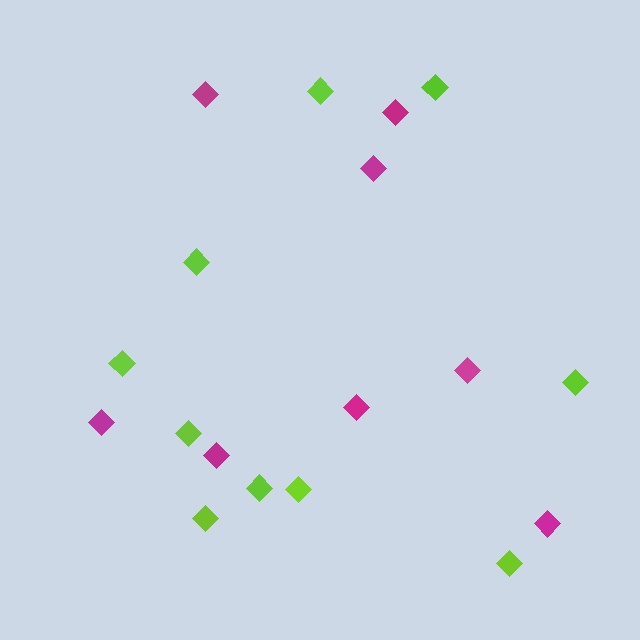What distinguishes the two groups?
There are 2 groups: one group of lime diamonds (10) and one group of magenta diamonds (8).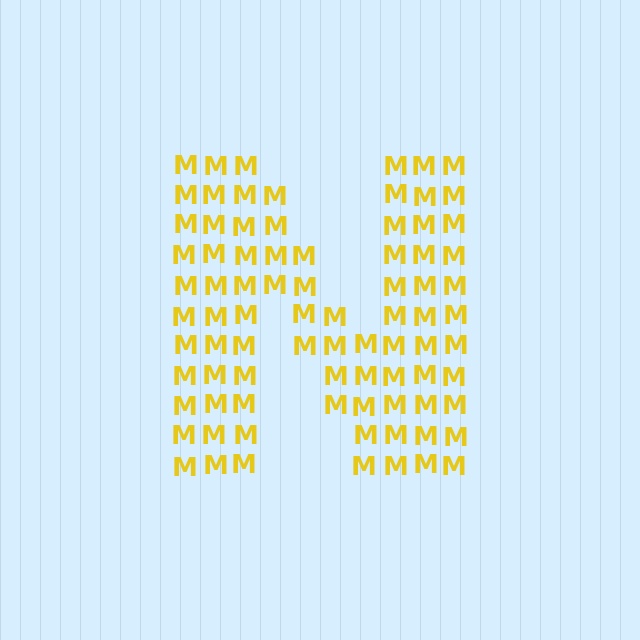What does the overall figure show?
The overall figure shows the letter N.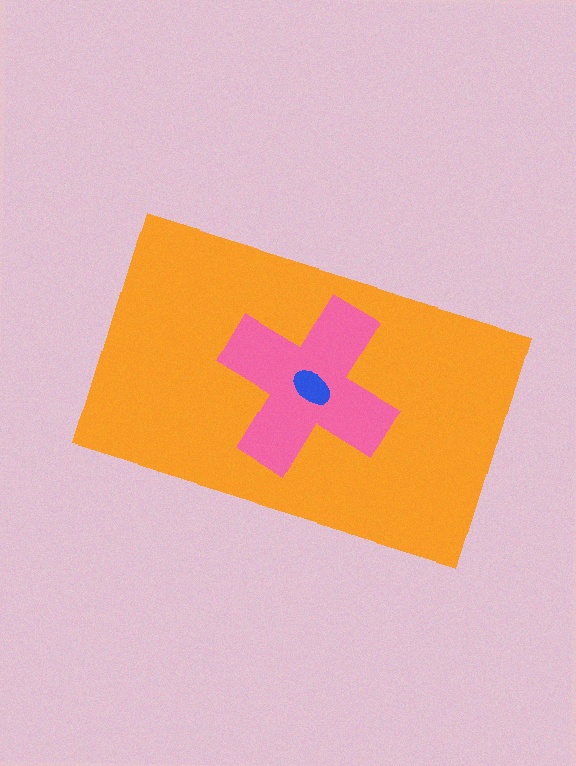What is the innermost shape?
The blue ellipse.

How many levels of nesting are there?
3.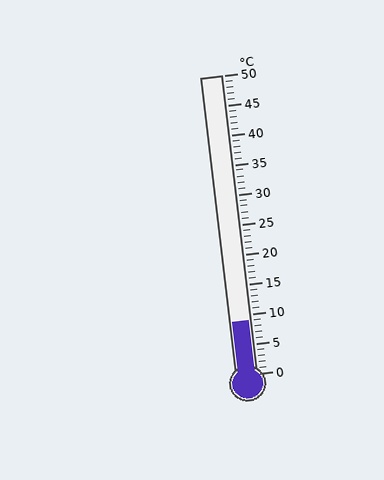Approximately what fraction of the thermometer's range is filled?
The thermometer is filled to approximately 20% of its range.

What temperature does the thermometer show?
The thermometer shows approximately 9°C.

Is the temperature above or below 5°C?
The temperature is above 5°C.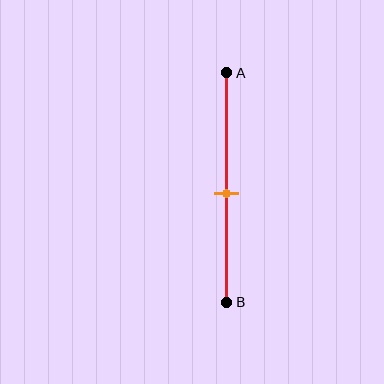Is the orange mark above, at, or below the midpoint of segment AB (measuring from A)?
The orange mark is approximately at the midpoint of segment AB.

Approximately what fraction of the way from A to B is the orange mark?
The orange mark is approximately 55% of the way from A to B.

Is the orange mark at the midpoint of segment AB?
Yes, the mark is approximately at the midpoint.